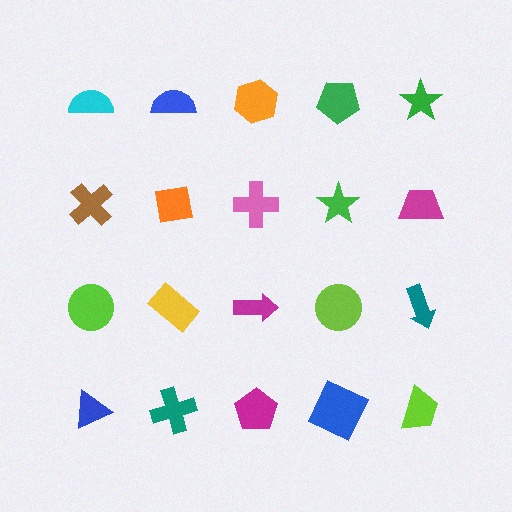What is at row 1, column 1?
A cyan semicircle.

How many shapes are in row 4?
5 shapes.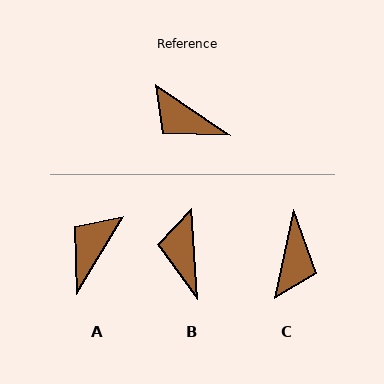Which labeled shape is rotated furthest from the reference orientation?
C, about 112 degrees away.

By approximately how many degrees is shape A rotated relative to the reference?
Approximately 86 degrees clockwise.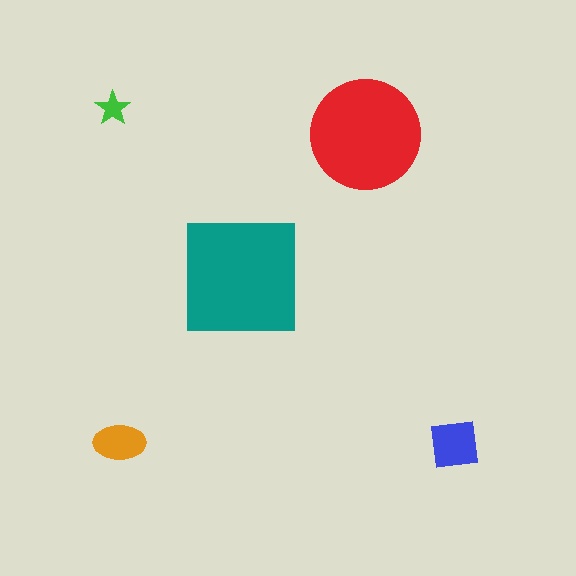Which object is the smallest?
The green star.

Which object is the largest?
The teal square.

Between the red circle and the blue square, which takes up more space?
The red circle.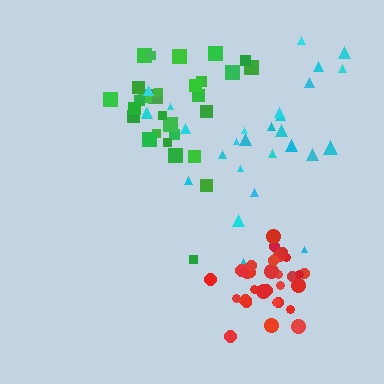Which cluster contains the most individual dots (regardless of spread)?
Green (31).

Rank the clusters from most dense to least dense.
red, green, cyan.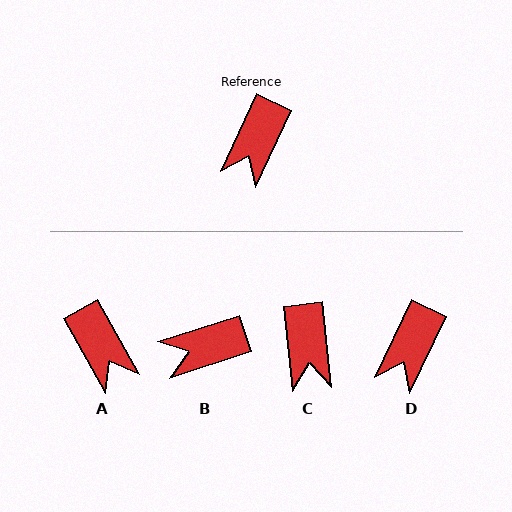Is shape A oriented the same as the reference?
No, it is off by about 54 degrees.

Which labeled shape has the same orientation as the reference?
D.